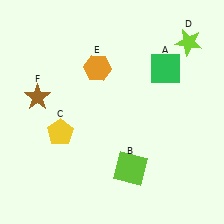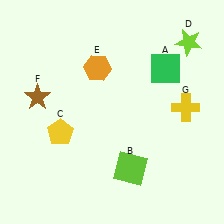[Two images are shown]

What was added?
A yellow cross (G) was added in Image 2.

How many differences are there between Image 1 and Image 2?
There is 1 difference between the two images.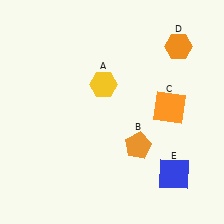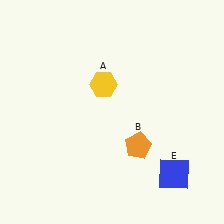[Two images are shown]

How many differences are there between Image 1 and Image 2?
There are 2 differences between the two images.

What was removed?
The orange square (C), the orange hexagon (D) were removed in Image 2.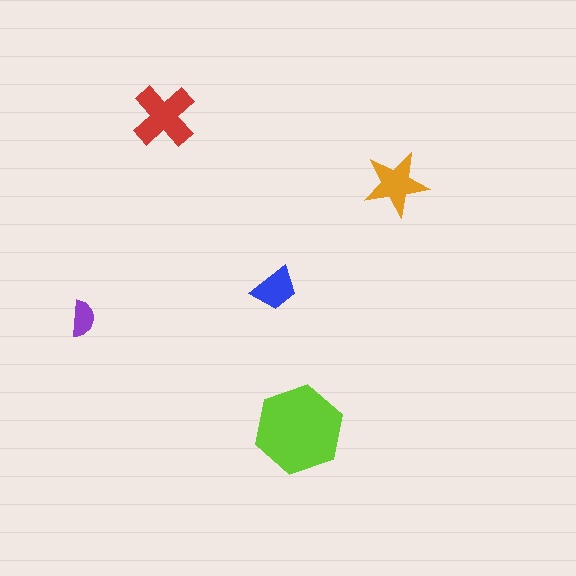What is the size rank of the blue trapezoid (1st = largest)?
4th.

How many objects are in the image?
There are 5 objects in the image.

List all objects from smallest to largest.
The purple semicircle, the blue trapezoid, the orange star, the red cross, the lime hexagon.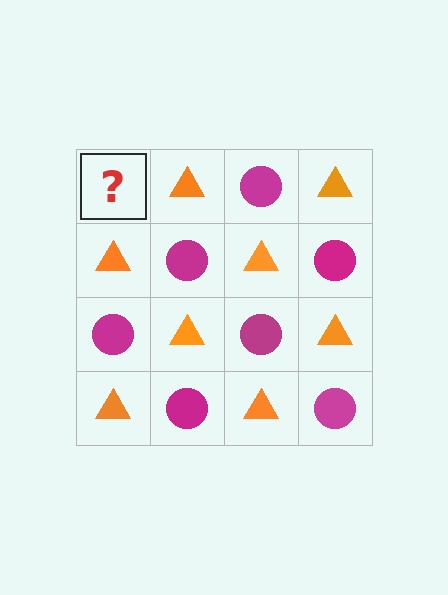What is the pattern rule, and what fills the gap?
The rule is that it alternates magenta circle and orange triangle in a checkerboard pattern. The gap should be filled with a magenta circle.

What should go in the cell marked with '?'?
The missing cell should contain a magenta circle.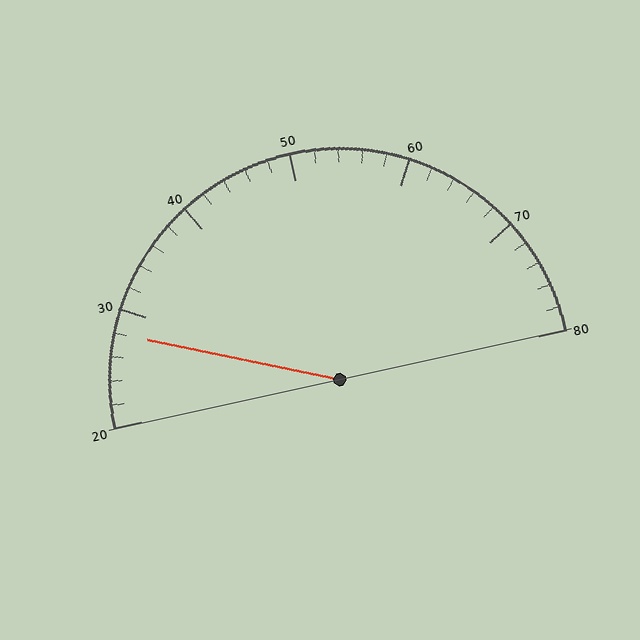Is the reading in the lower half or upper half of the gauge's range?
The reading is in the lower half of the range (20 to 80).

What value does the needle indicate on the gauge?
The needle indicates approximately 28.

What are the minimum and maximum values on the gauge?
The gauge ranges from 20 to 80.